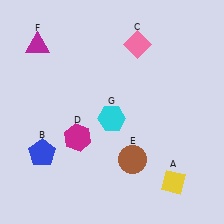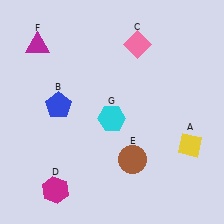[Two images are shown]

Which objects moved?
The objects that moved are: the yellow diamond (A), the blue pentagon (B), the magenta hexagon (D).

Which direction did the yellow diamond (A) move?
The yellow diamond (A) moved up.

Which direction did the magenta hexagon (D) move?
The magenta hexagon (D) moved down.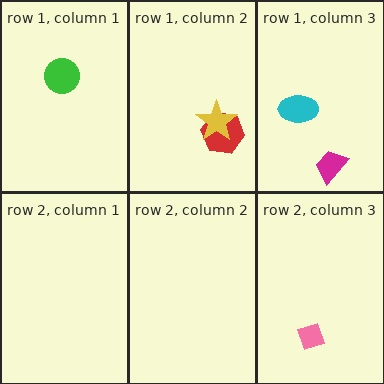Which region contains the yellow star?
The row 1, column 2 region.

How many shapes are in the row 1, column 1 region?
1.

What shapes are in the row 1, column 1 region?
The green circle.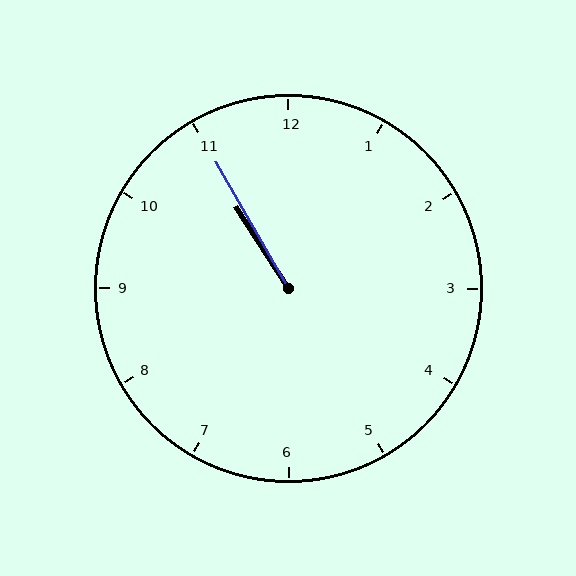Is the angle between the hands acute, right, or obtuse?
It is acute.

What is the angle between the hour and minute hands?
Approximately 2 degrees.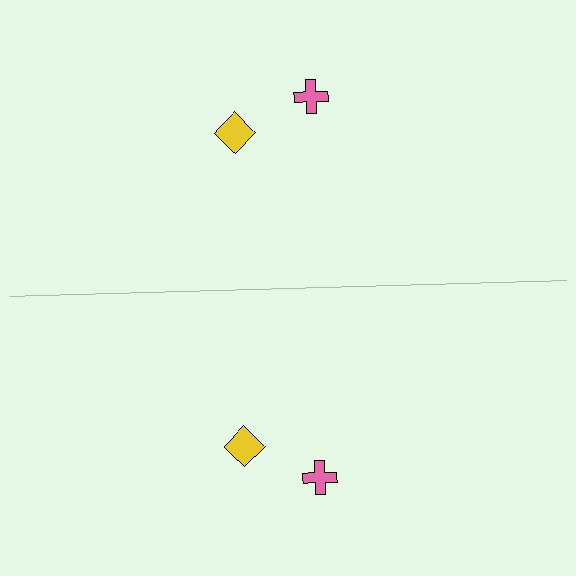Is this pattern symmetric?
Yes, this pattern has bilateral (reflection) symmetry.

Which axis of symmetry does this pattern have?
The pattern has a horizontal axis of symmetry running through the center of the image.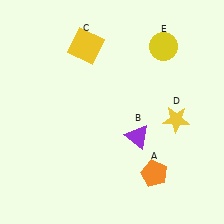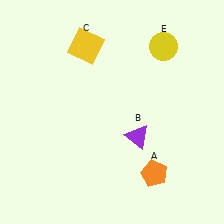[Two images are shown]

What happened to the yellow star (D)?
The yellow star (D) was removed in Image 2. It was in the bottom-right area of Image 1.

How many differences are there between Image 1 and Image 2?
There is 1 difference between the two images.